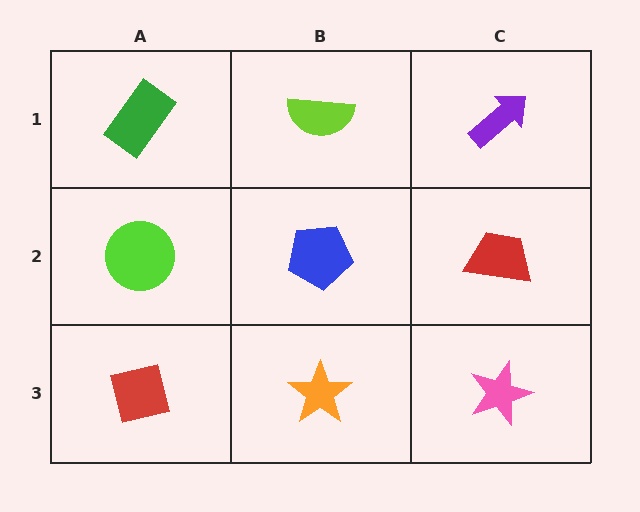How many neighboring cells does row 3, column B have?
3.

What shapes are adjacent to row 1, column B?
A blue pentagon (row 2, column B), a green rectangle (row 1, column A), a purple arrow (row 1, column C).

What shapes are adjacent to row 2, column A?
A green rectangle (row 1, column A), a red square (row 3, column A), a blue pentagon (row 2, column B).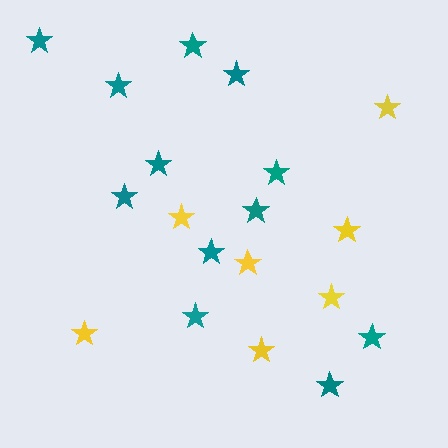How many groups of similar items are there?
There are 2 groups: one group of yellow stars (7) and one group of teal stars (12).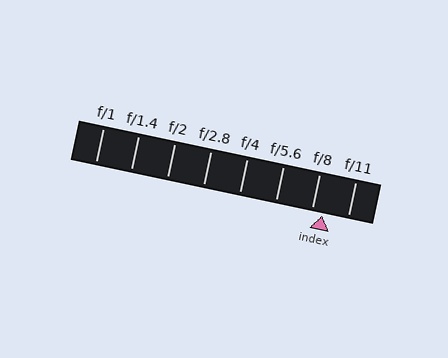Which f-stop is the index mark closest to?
The index mark is closest to f/8.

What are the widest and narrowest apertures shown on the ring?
The widest aperture shown is f/1 and the narrowest is f/11.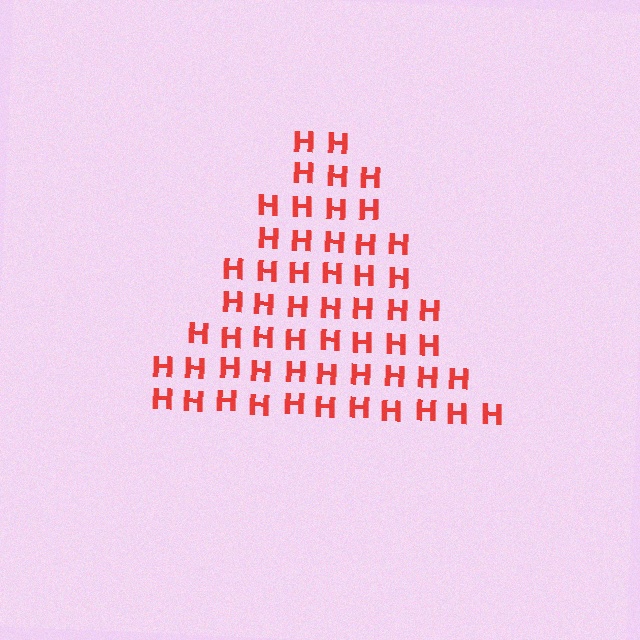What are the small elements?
The small elements are letter H's.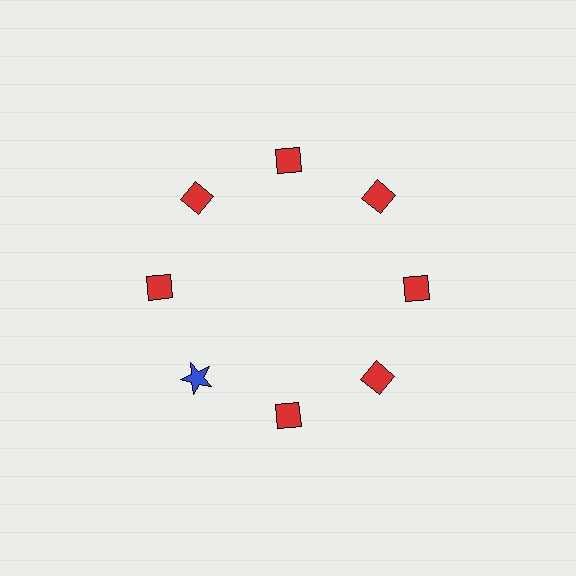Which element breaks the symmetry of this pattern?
The blue star at roughly the 8 o'clock position breaks the symmetry. All other shapes are red diamonds.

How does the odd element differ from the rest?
It differs in both color (blue instead of red) and shape (star instead of diamond).